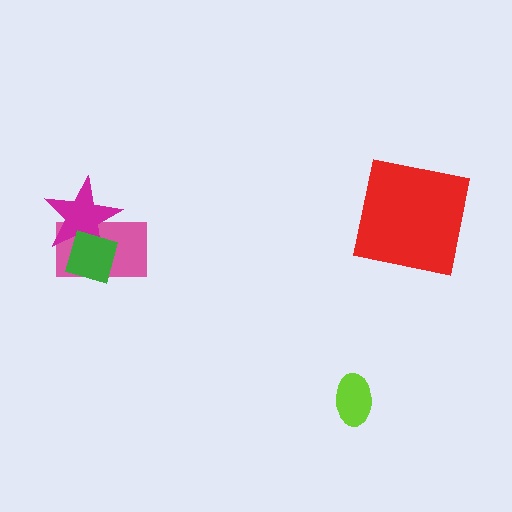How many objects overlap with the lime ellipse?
0 objects overlap with the lime ellipse.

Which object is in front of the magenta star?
The green diamond is in front of the magenta star.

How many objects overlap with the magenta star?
2 objects overlap with the magenta star.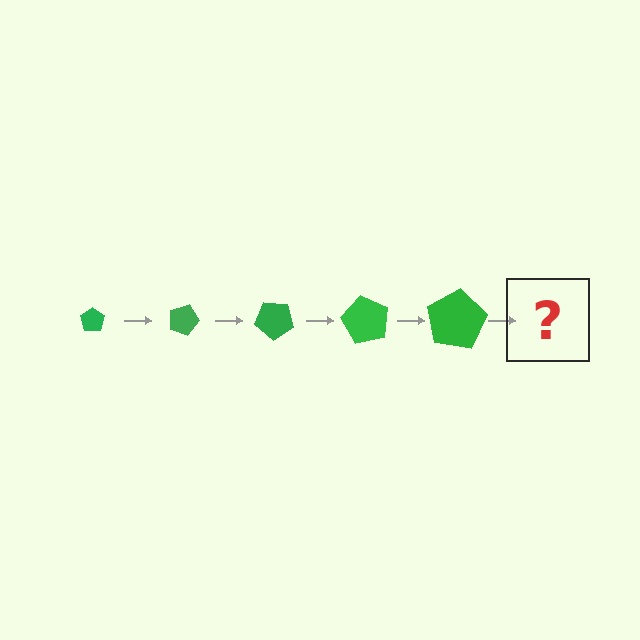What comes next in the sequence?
The next element should be a pentagon, larger than the previous one and rotated 100 degrees from the start.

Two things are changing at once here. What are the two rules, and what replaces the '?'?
The two rules are that the pentagon grows larger each step and it rotates 20 degrees each step. The '?' should be a pentagon, larger than the previous one and rotated 100 degrees from the start.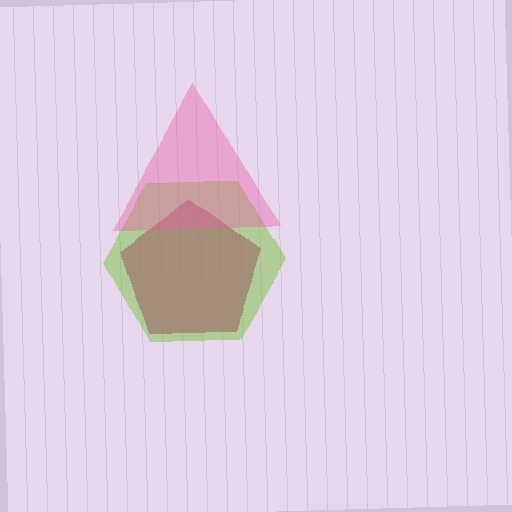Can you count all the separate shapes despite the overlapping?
Yes, there are 3 separate shapes.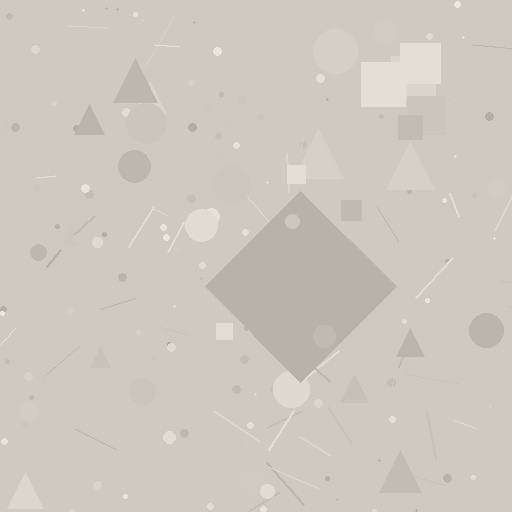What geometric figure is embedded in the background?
A diamond is embedded in the background.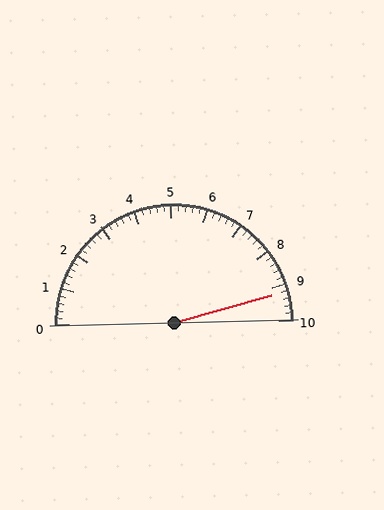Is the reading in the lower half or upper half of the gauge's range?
The reading is in the upper half of the range (0 to 10).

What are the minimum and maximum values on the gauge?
The gauge ranges from 0 to 10.